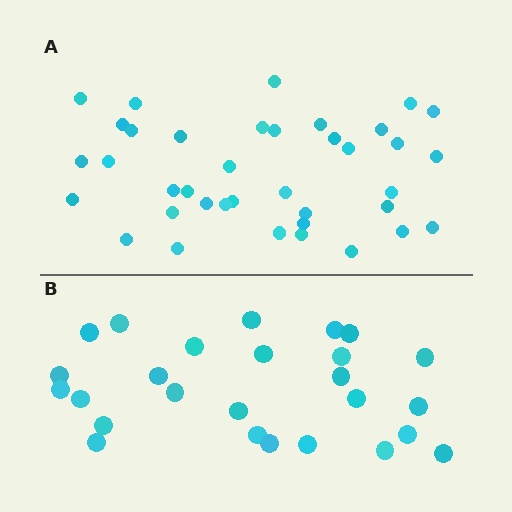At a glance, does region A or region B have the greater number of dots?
Region A (the top region) has more dots.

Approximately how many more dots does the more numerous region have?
Region A has roughly 12 or so more dots than region B.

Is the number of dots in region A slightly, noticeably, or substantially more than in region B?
Region A has substantially more. The ratio is roughly 1.5 to 1.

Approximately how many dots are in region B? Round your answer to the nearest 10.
About 30 dots. (The exact count is 26, which rounds to 30.)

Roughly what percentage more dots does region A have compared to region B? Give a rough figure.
About 45% more.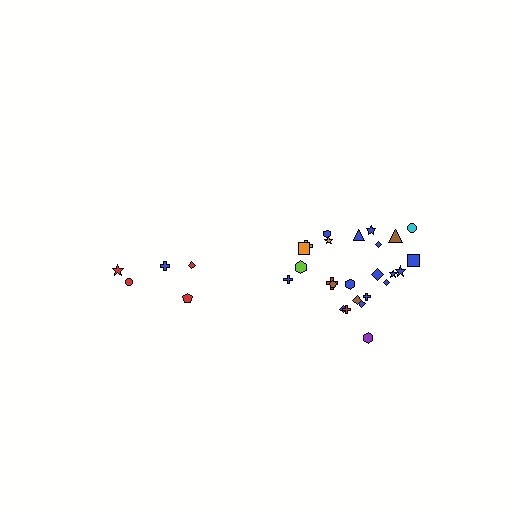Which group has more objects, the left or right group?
The right group.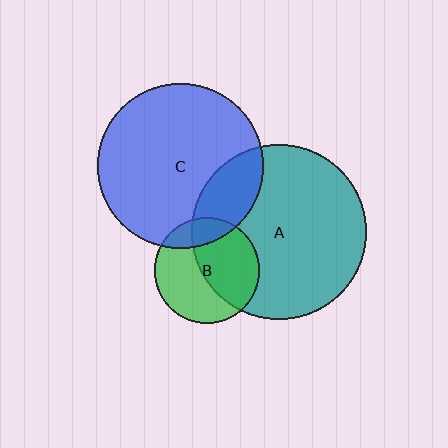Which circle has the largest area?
Circle A (teal).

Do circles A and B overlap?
Yes.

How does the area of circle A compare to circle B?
Approximately 2.7 times.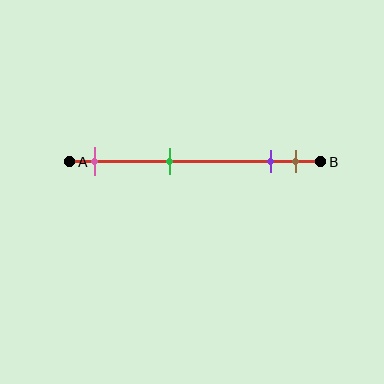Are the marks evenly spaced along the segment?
No, the marks are not evenly spaced.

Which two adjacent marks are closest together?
The purple and brown marks are the closest adjacent pair.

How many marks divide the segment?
There are 4 marks dividing the segment.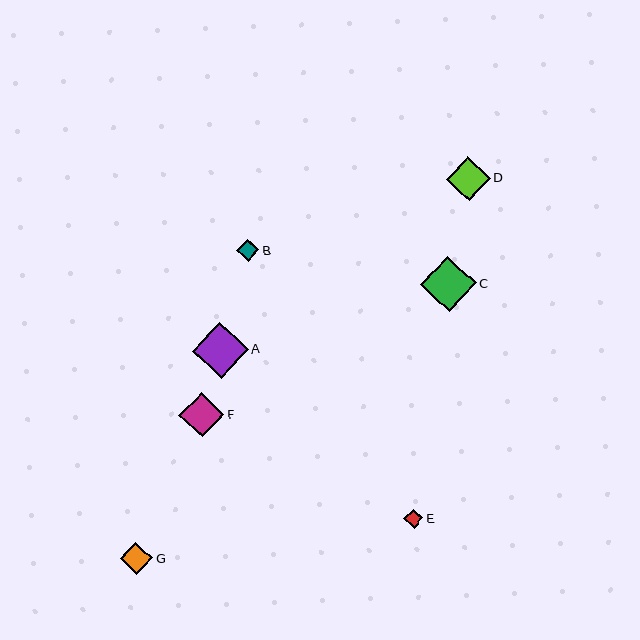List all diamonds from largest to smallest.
From largest to smallest: C, A, F, D, G, B, E.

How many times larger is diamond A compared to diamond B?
Diamond A is approximately 2.5 times the size of diamond B.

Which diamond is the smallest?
Diamond E is the smallest with a size of approximately 19 pixels.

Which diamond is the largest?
Diamond C is the largest with a size of approximately 56 pixels.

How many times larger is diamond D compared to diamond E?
Diamond D is approximately 2.3 times the size of diamond E.